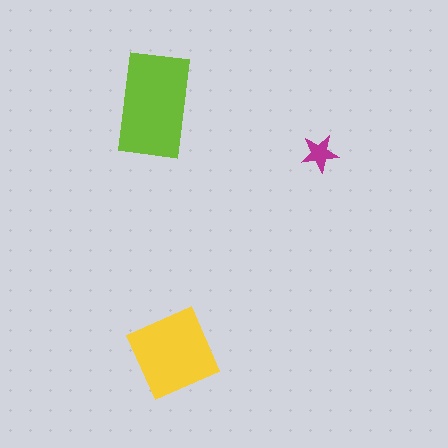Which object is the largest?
The lime rectangle.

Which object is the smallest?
The magenta star.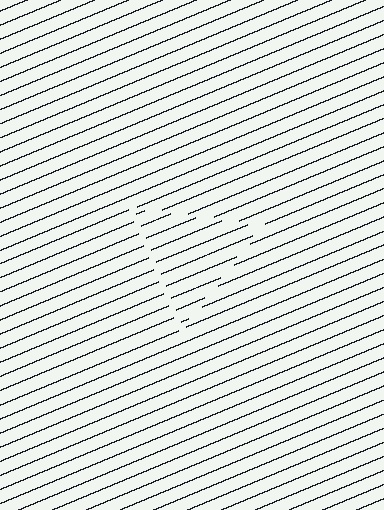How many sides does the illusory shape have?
3 sides — the line-ends trace a triangle.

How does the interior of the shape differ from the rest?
The interior of the shape contains the same grating, shifted by half a period — the contour is defined by the phase discontinuity where line-ends from the inner and outer gratings abut.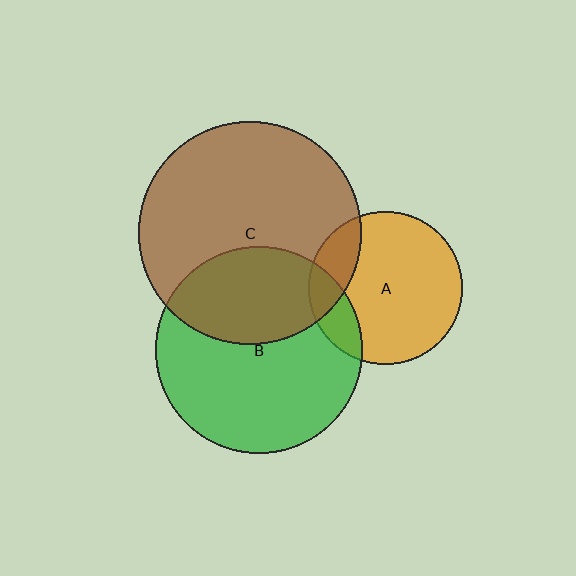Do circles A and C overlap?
Yes.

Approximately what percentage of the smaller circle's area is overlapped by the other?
Approximately 20%.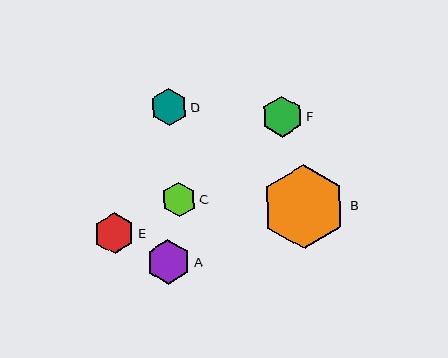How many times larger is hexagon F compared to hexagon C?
Hexagon F is approximately 1.2 times the size of hexagon C.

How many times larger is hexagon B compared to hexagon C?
Hexagon B is approximately 2.4 times the size of hexagon C.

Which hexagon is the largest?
Hexagon B is the largest with a size of approximately 85 pixels.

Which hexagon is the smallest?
Hexagon C is the smallest with a size of approximately 35 pixels.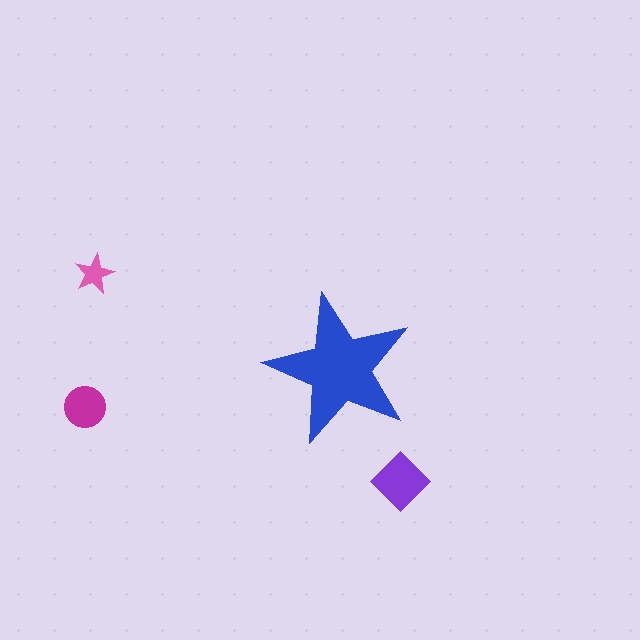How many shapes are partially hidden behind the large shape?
0 shapes are partially hidden.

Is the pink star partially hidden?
No, the pink star is fully visible.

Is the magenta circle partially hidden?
No, the magenta circle is fully visible.